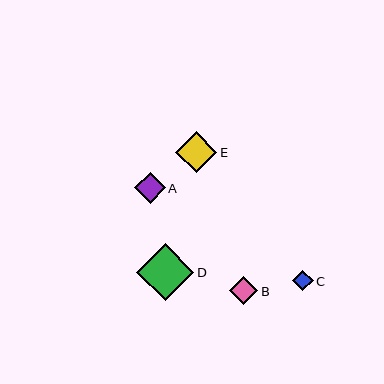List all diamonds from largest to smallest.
From largest to smallest: D, E, A, B, C.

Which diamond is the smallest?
Diamond C is the smallest with a size of approximately 20 pixels.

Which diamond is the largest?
Diamond D is the largest with a size of approximately 57 pixels.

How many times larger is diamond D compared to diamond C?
Diamond D is approximately 2.8 times the size of diamond C.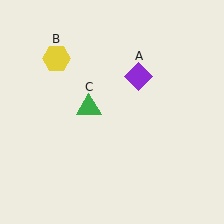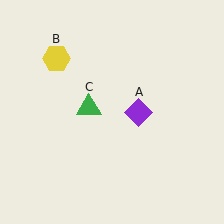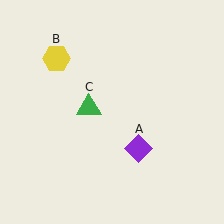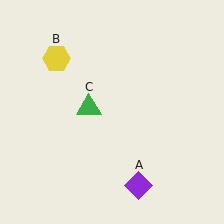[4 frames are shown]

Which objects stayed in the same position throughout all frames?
Yellow hexagon (object B) and green triangle (object C) remained stationary.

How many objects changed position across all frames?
1 object changed position: purple diamond (object A).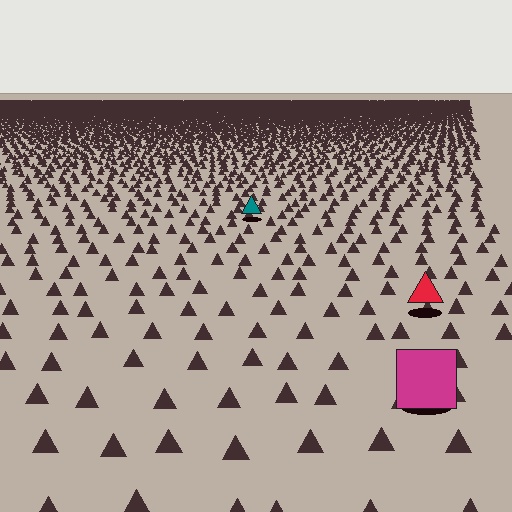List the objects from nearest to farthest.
From nearest to farthest: the magenta square, the red triangle, the teal triangle.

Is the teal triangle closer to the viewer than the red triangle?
No. The red triangle is closer — you can tell from the texture gradient: the ground texture is coarser near it.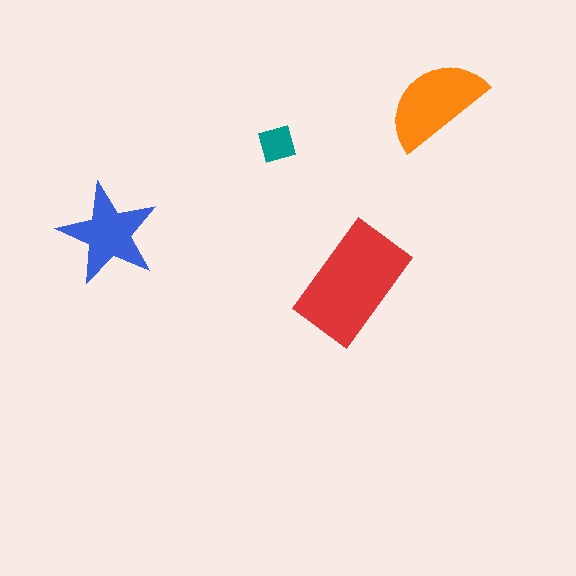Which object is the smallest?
The teal square.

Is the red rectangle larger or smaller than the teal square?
Larger.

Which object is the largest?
The red rectangle.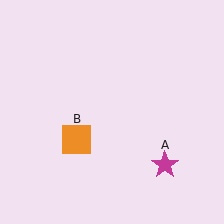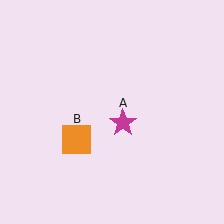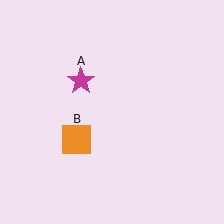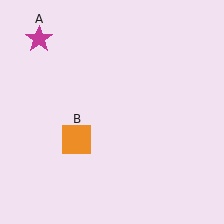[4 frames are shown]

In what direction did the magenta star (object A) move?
The magenta star (object A) moved up and to the left.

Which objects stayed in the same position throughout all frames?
Orange square (object B) remained stationary.